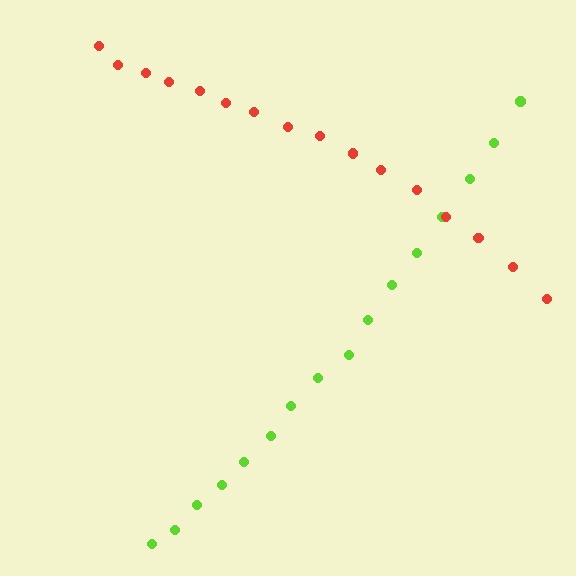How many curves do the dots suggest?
There are 2 distinct paths.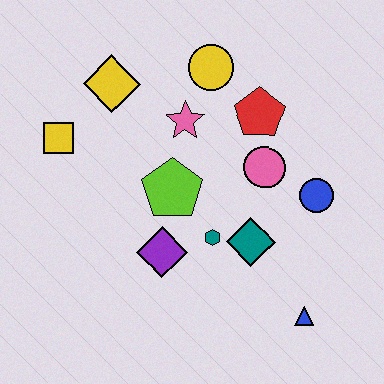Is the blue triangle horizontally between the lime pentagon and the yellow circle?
No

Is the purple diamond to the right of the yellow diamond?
Yes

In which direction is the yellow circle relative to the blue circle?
The yellow circle is above the blue circle.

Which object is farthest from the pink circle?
The yellow square is farthest from the pink circle.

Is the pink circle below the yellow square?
Yes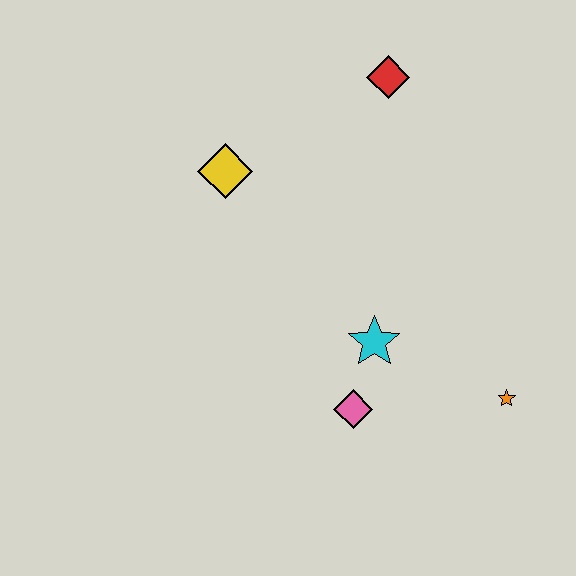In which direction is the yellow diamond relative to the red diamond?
The yellow diamond is to the left of the red diamond.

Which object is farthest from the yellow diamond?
The orange star is farthest from the yellow diamond.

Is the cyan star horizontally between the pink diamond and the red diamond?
Yes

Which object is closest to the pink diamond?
The cyan star is closest to the pink diamond.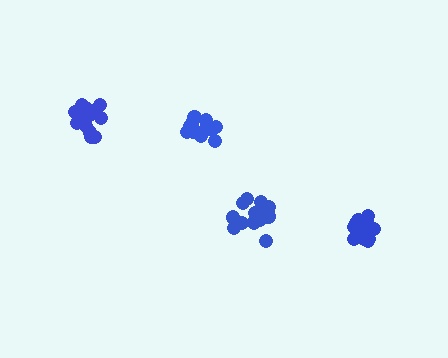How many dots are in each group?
Group 1: 13 dots, Group 2: 17 dots, Group 3: 16 dots, Group 4: 15 dots (61 total).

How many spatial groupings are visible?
There are 4 spatial groupings.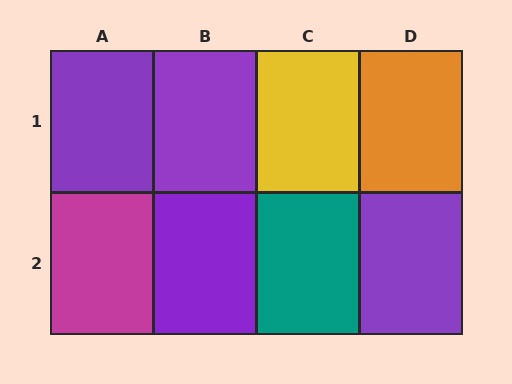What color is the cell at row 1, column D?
Orange.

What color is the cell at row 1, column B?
Purple.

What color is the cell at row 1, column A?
Purple.